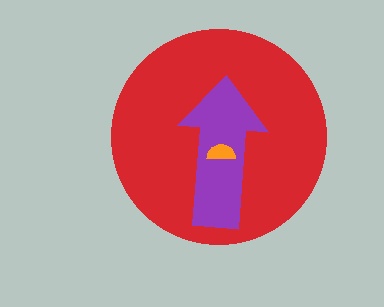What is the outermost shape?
The red circle.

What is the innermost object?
The orange semicircle.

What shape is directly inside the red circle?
The purple arrow.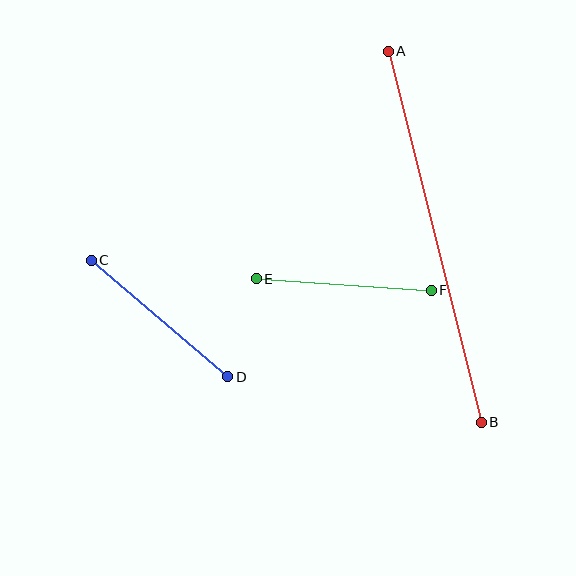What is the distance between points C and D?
The distance is approximately 180 pixels.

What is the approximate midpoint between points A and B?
The midpoint is at approximately (435, 237) pixels.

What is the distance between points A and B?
The distance is approximately 383 pixels.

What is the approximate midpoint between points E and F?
The midpoint is at approximately (344, 285) pixels.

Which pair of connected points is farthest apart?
Points A and B are farthest apart.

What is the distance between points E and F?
The distance is approximately 175 pixels.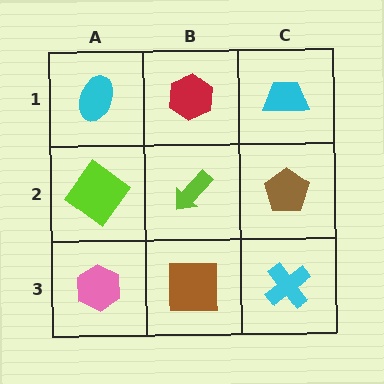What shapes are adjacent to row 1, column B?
A lime arrow (row 2, column B), a cyan ellipse (row 1, column A), a cyan trapezoid (row 1, column C).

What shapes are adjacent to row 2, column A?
A cyan ellipse (row 1, column A), a pink hexagon (row 3, column A), a lime arrow (row 2, column B).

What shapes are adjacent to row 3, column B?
A lime arrow (row 2, column B), a pink hexagon (row 3, column A), a cyan cross (row 3, column C).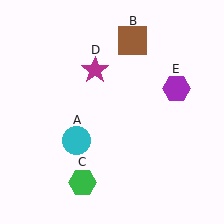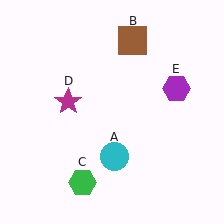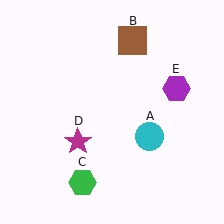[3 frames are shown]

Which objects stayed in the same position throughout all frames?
Brown square (object B) and green hexagon (object C) and purple hexagon (object E) remained stationary.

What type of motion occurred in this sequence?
The cyan circle (object A), magenta star (object D) rotated counterclockwise around the center of the scene.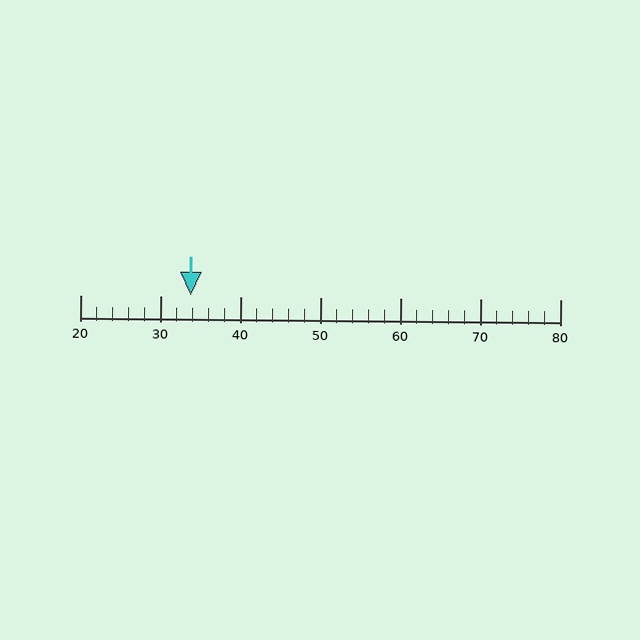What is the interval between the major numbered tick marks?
The major tick marks are spaced 10 units apart.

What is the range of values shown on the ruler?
The ruler shows values from 20 to 80.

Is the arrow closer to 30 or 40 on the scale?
The arrow is closer to 30.